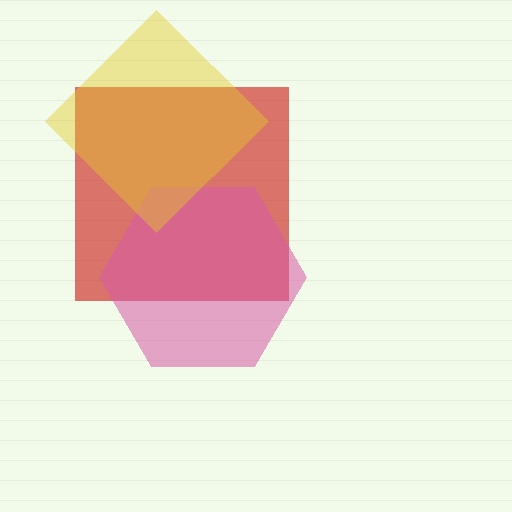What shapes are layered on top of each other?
The layered shapes are: a red square, a pink hexagon, a yellow diamond.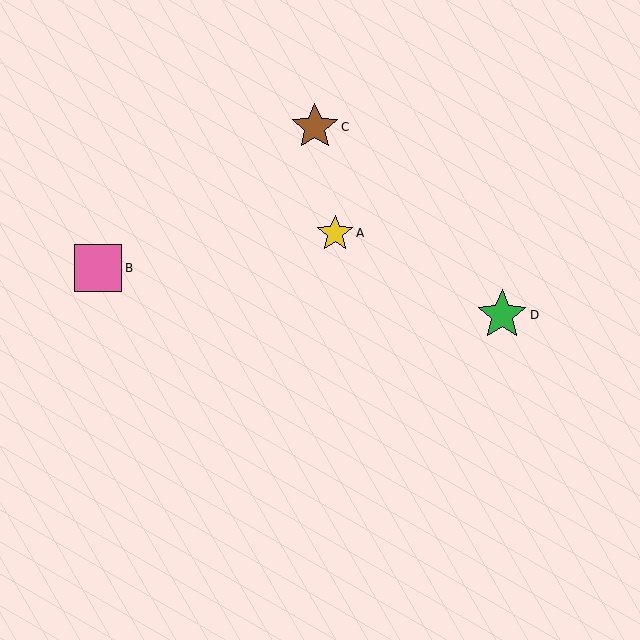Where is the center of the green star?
The center of the green star is at (502, 315).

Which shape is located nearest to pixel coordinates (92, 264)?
The pink square (labeled B) at (98, 268) is nearest to that location.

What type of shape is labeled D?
Shape D is a green star.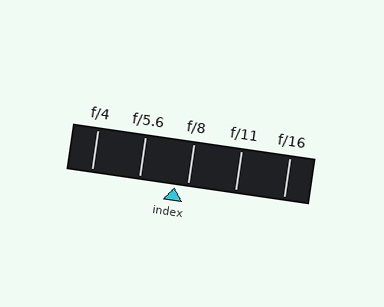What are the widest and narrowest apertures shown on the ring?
The widest aperture shown is f/4 and the narrowest is f/16.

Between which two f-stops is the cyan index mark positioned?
The index mark is between f/5.6 and f/8.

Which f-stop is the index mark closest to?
The index mark is closest to f/8.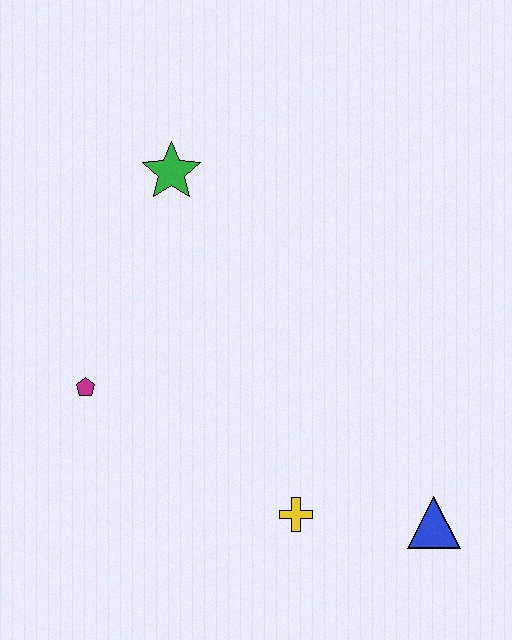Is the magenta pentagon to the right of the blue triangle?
No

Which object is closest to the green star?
The magenta pentagon is closest to the green star.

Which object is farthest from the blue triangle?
The green star is farthest from the blue triangle.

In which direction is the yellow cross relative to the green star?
The yellow cross is below the green star.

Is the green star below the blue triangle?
No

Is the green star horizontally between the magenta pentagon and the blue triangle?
Yes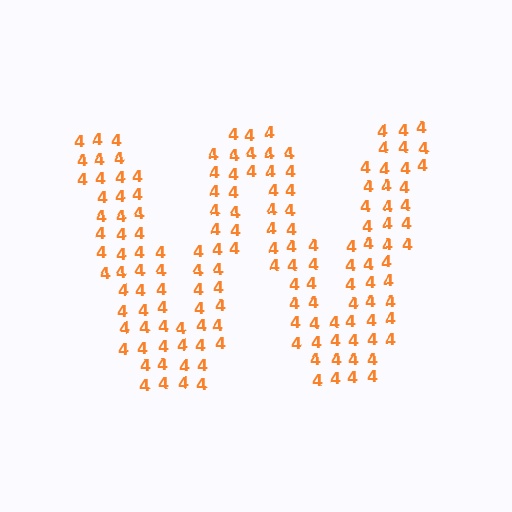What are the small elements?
The small elements are digit 4's.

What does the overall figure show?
The overall figure shows the letter W.